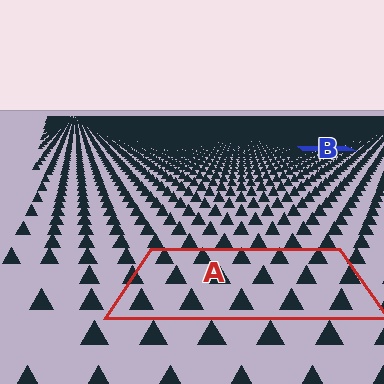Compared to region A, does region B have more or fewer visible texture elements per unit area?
Region B has more texture elements per unit area — they are packed more densely because it is farther away.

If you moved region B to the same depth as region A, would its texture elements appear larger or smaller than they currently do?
They would appear larger. At a closer depth, the same texture elements are projected at a bigger on-screen size.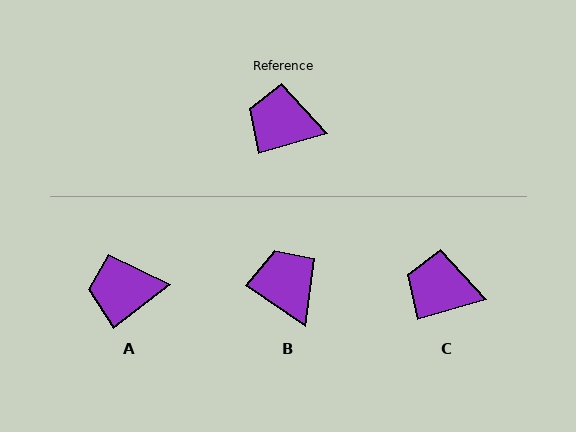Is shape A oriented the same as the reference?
No, it is off by about 21 degrees.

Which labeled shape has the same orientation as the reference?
C.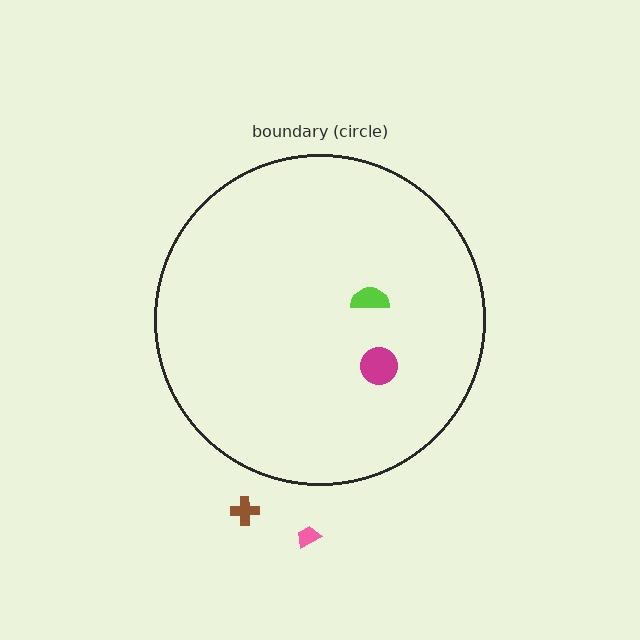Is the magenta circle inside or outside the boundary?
Inside.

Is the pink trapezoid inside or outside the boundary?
Outside.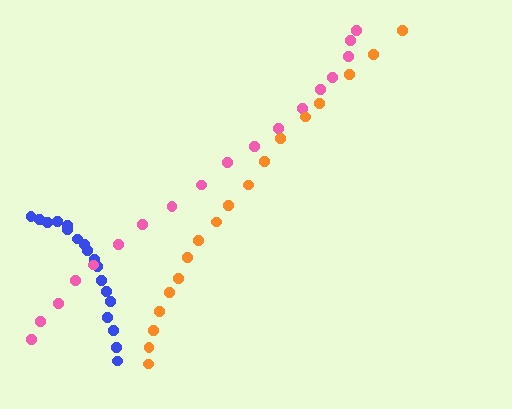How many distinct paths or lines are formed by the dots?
There are 3 distinct paths.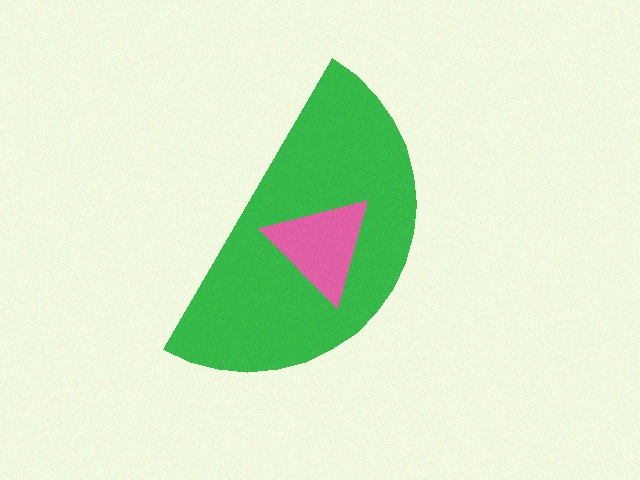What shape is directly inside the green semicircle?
The pink triangle.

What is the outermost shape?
The green semicircle.